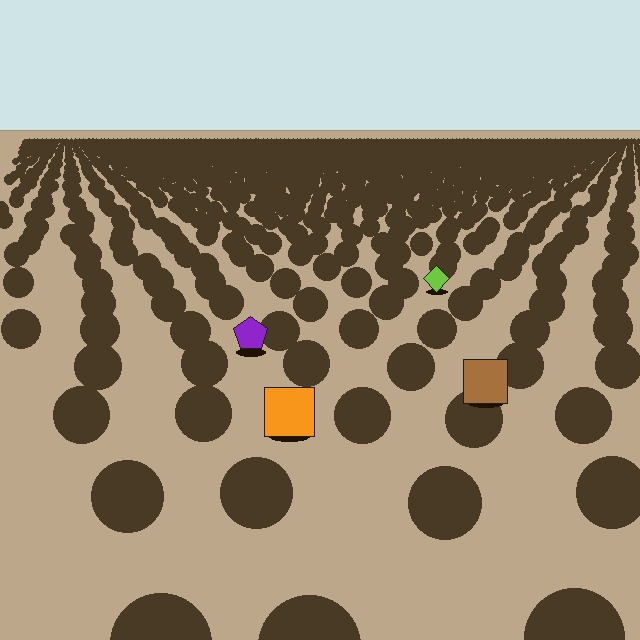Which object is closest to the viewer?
The orange square is closest. The texture marks near it are larger and more spread out.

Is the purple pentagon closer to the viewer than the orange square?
No. The orange square is closer — you can tell from the texture gradient: the ground texture is coarser near it.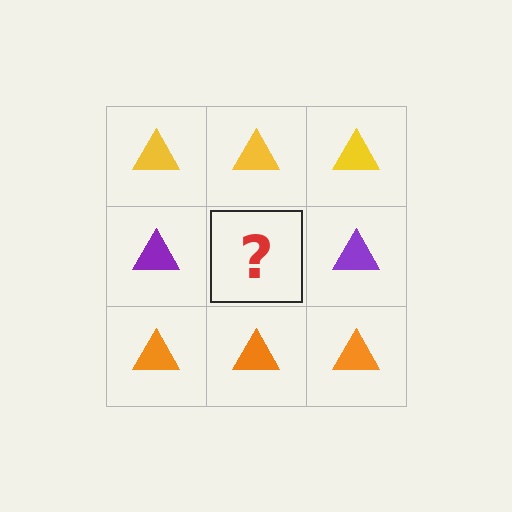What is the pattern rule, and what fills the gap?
The rule is that each row has a consistent color. The gap should be filled with a purple triangle.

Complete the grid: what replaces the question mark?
The question mark should be replaced with a purple triangle.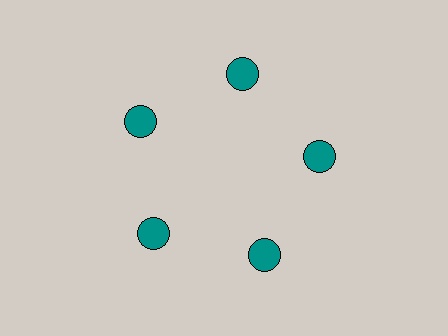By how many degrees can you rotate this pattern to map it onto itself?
The pattern maps onto itself every 72 degrees of rotation.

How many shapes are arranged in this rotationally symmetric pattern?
There are 5 shapes, arranged in 5 groups of 1.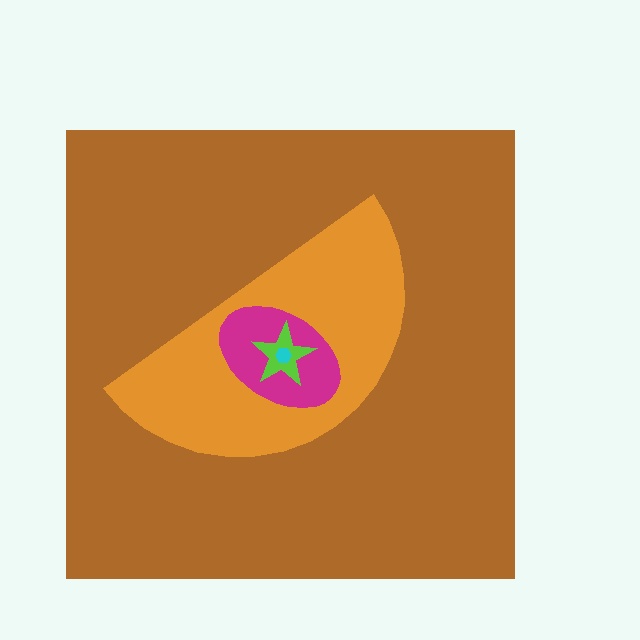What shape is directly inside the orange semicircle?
The magenta ellipse.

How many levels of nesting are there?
5.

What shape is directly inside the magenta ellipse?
The lime star.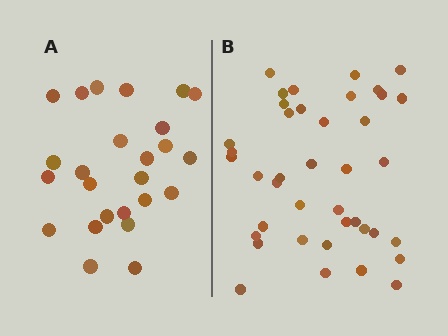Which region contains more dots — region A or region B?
Region B (the right region) has more dots.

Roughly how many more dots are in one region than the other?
Region B has approximately 15 more dots than region A.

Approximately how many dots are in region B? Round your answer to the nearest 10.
About 40 dots.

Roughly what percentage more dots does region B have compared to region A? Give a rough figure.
About 60% more.